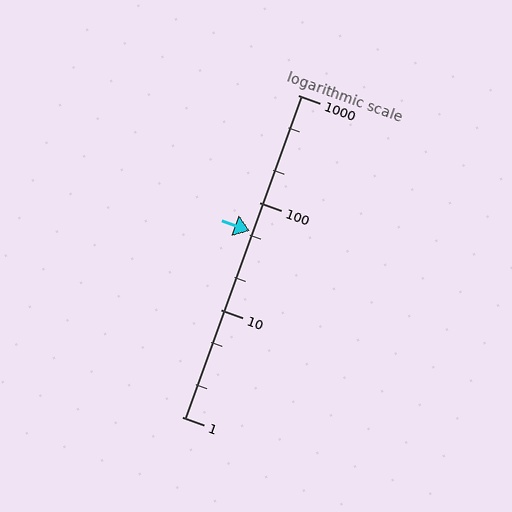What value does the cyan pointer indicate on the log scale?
The pointer indicates approximately 54.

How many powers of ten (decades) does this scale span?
The scale spans 3 decades, from 1 to 1000.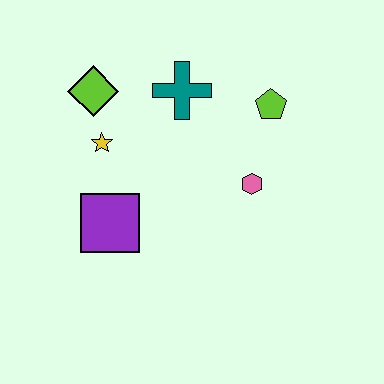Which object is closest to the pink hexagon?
The lime pentagon is closest to the pink hexagon.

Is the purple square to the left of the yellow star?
No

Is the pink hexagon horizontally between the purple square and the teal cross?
No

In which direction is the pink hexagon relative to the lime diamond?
The pink hexagon is to the right of the lime diamond.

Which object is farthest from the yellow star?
The lime pentagon is farthest from the yellow star.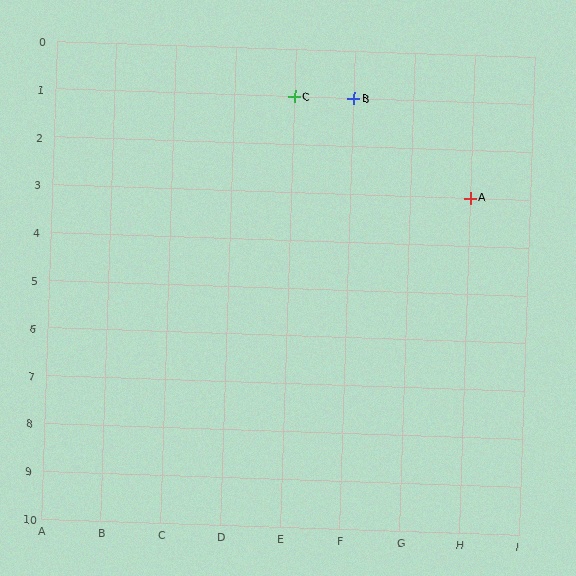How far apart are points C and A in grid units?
Points C and A are 3 columns and 2 rows apart (about 3.6 grid units diagonally).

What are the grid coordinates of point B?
Point B is at grid coordinates (F, 1).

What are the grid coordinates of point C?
Point C is at grid coordinates (E, 1).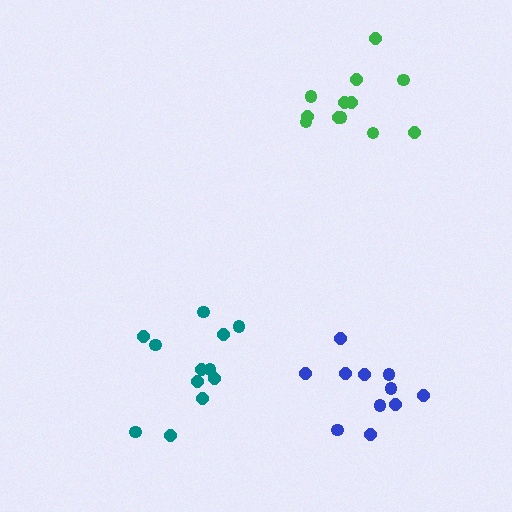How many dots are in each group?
Group 1: 12 dots, Group 2: 12 dots, Group 3: 11 dots (35 total).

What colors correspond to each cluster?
The clusters are colored: teal, green, blue.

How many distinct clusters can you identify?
There are 3 distinct clusters.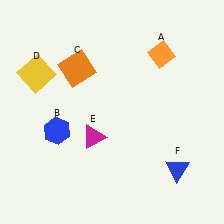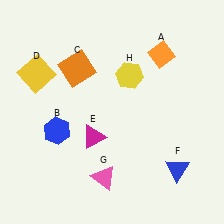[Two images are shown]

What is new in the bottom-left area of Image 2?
A pink triangle (G) was added in the bottom-left area of Image 2.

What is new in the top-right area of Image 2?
A yellow hexagon (H) was added in the top-right area of Image 2.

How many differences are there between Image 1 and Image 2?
There are 2 differences between the two images.